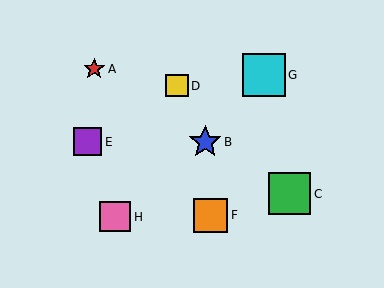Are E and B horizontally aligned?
Yes, both are at y≈142.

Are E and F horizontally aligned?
No, E is at y≈142 and F is at y≈215.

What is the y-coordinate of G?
Object G is at y≈75.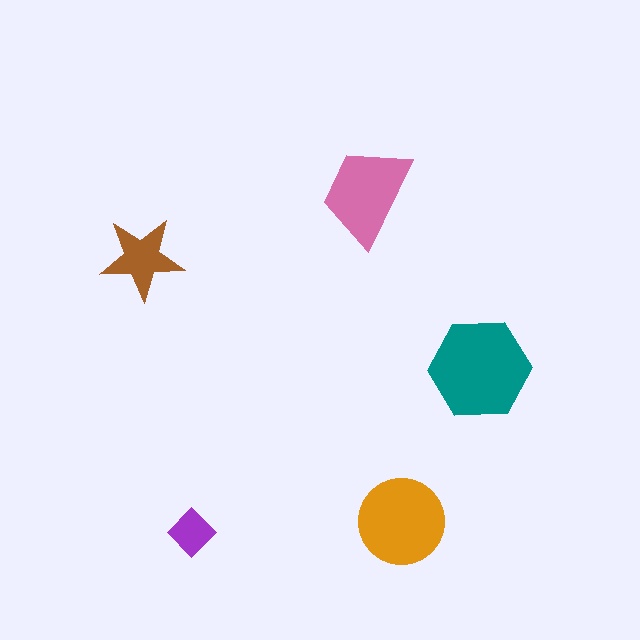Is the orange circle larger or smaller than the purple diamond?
Larger.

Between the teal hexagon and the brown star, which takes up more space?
The teal hexagon.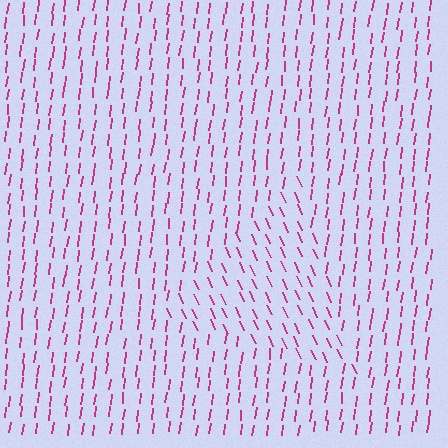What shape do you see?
I see a triangle.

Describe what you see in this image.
The image is filled with small magenta line segments. A triangle region in the image has lines oriented differently from the surrounding lines, creating a visible texture boundary.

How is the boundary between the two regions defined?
The boundary is defined purely by a change in line orientation (approximately 32 degrees difference). All lines are the same color and thickness.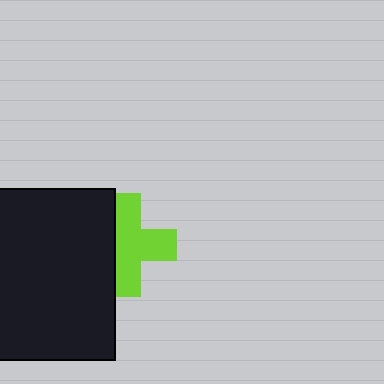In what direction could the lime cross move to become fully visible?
The lime cross could move right. That would shift it out from behind the black rectangle entirely.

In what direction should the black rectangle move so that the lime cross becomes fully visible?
The black rectangle should move left. That is the shortest direction to clear the overlap and leave the lime cross fully visible.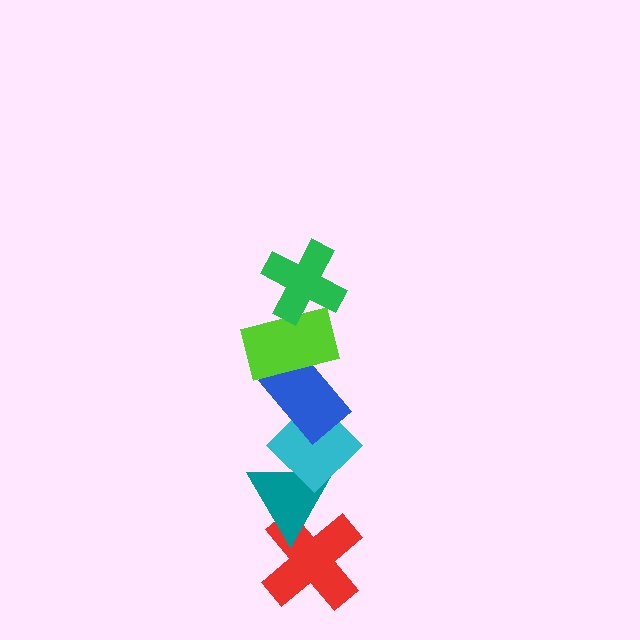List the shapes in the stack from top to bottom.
From top to bottom: the green cross, the lime rectangle, the blue rectangle, the cyan diamond, the teal triangle, the red cross.